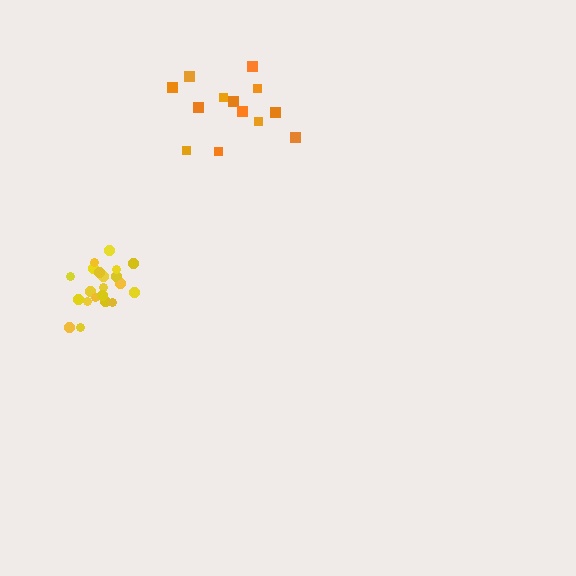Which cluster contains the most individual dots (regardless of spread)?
Yellow (23).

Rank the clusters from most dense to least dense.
yellow, orange.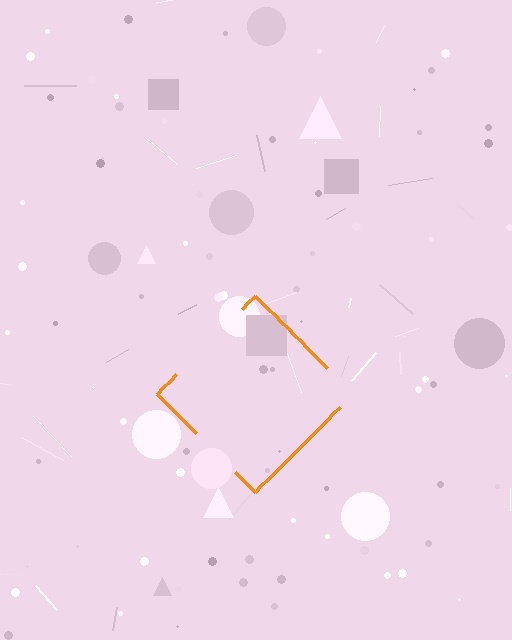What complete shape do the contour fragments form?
The contour fragments form a diamond.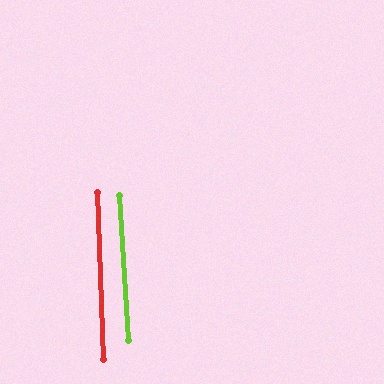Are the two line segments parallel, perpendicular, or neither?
Parallel — their directions differ by only 1.9°.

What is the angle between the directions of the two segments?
Approximately 2 degrees.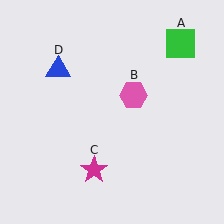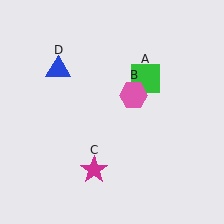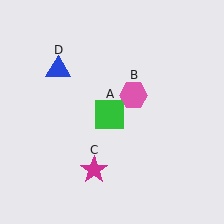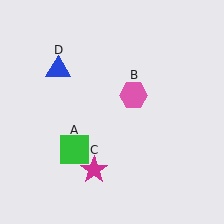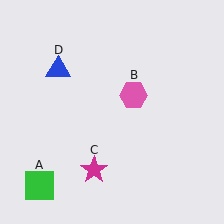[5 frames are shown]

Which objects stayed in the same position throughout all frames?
Pink hexagon (object B) and magenta star (object C) and blue triangle (object D) remained stationary.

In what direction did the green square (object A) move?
The green square (object A) moved down and to the left.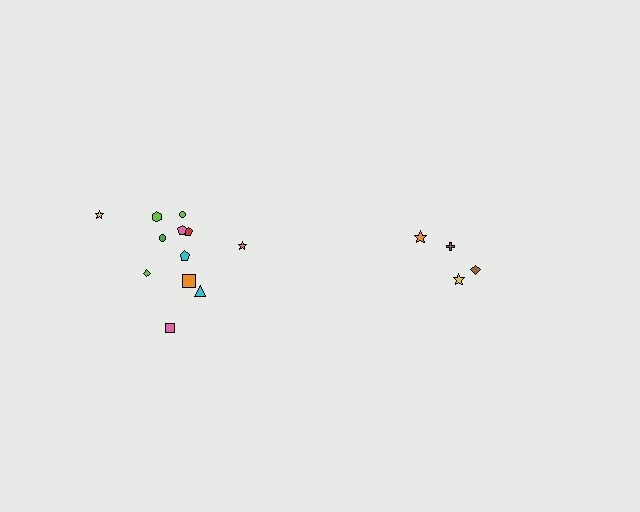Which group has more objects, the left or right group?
The left group.